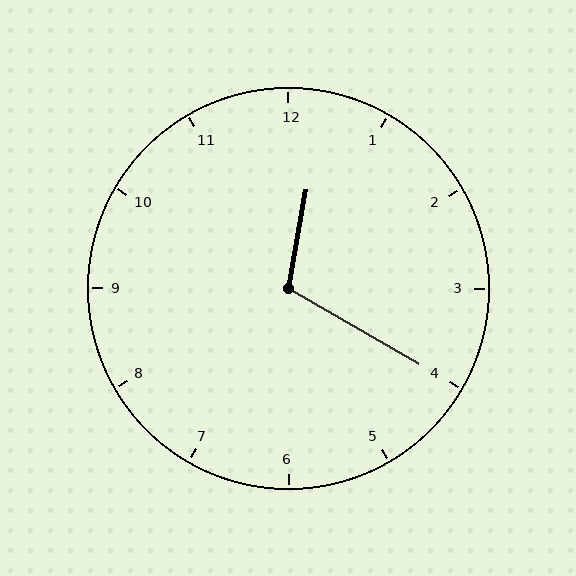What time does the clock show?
12:20.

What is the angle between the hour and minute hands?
Approximately 110 degrees.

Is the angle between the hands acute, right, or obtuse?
It is obtuse.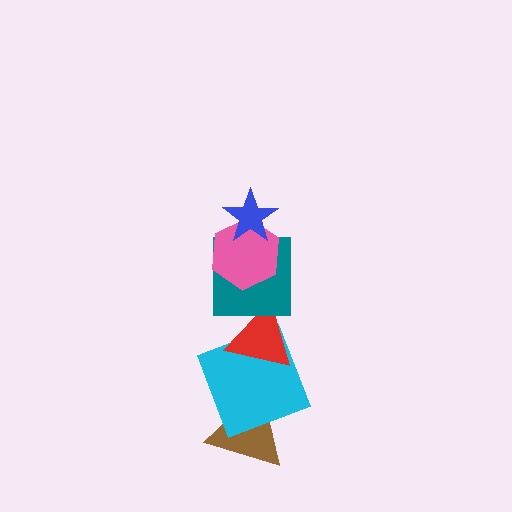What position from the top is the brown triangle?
The brown triangle is 6th from the top.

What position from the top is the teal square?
The teal square is 3rd from the top.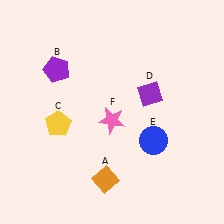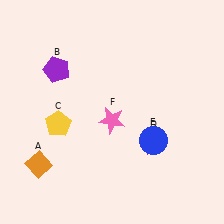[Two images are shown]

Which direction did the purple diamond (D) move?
The purple diamond (D) moved down.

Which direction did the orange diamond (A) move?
The orange diamond (A) moved left.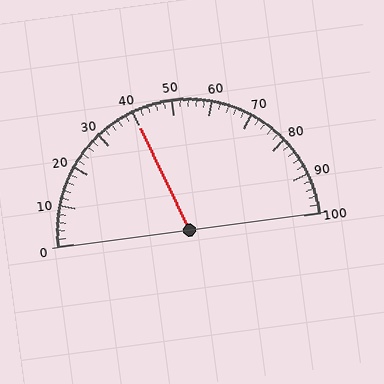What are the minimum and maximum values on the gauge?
The gauge ranges from 0 to 100.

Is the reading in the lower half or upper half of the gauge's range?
The reading is in the lower half of the range (0 to 100).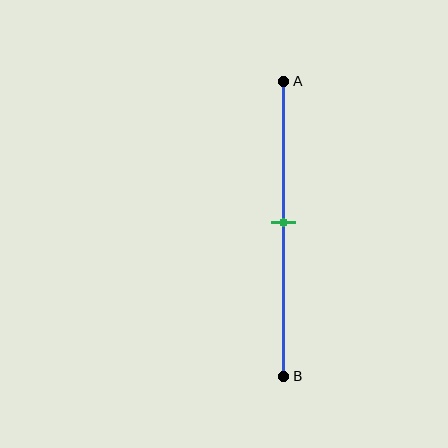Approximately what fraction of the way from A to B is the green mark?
The green mark is approximately 50% of the way from A to B.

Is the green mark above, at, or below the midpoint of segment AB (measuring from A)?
The green mark is approximately at the midpoint of segment AB.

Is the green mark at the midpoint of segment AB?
Yes, the mark is approximately at the midpoint.